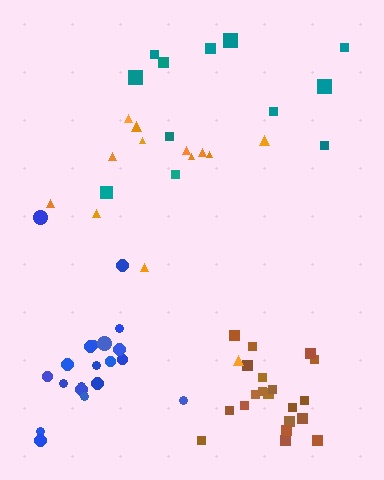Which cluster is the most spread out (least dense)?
Teal.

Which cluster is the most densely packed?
Brown.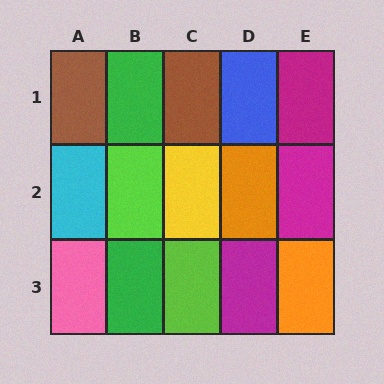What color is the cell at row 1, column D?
Blue.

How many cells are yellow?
1 cell is yellow.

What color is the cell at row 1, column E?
Magenta.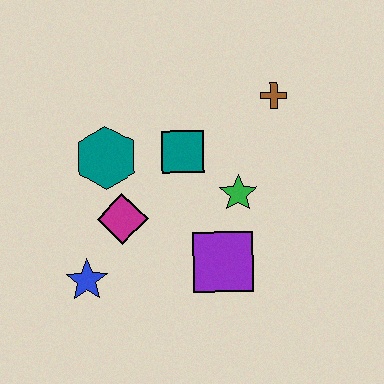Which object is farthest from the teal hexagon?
The brown cross is farthest from the teal hexagon.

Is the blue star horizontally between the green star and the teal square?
No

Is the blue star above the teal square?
No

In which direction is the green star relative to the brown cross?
The green star is below the brown cross.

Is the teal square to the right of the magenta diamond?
Yes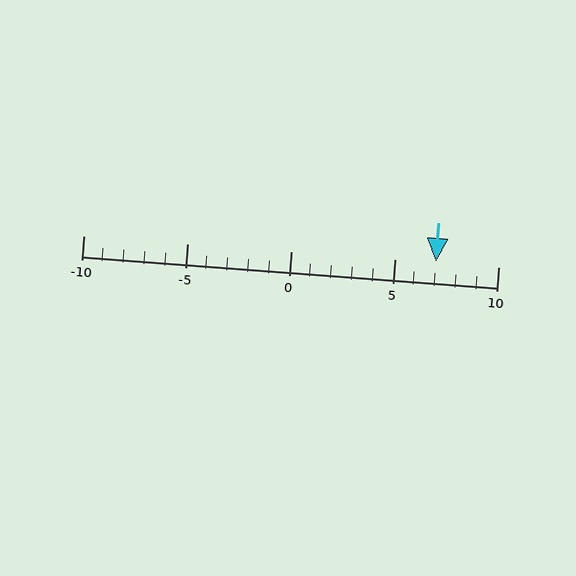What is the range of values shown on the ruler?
The ruler shows values from -10 to 10.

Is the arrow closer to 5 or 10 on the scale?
The arrow is closer to 5.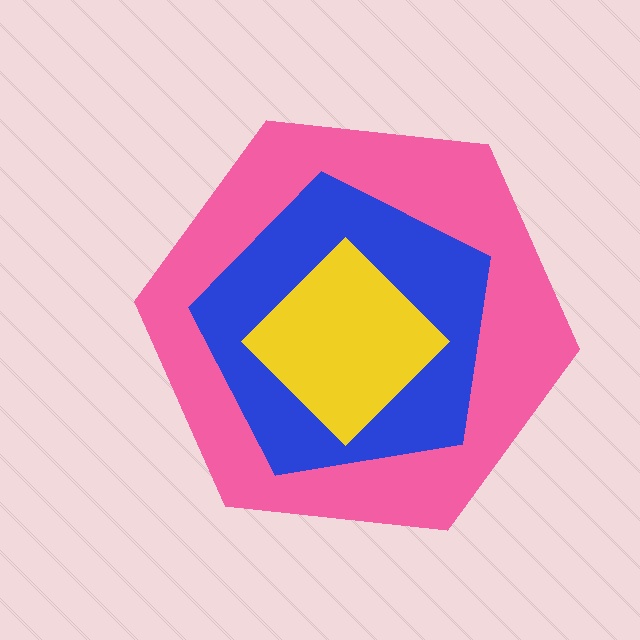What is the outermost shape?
The pink hexagon.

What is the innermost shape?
The yellow diamond.